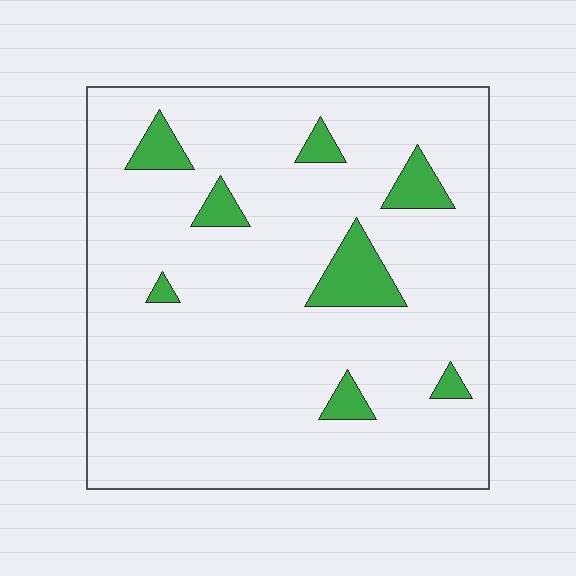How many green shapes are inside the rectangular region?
8.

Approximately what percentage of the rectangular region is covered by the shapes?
Approximately 10%.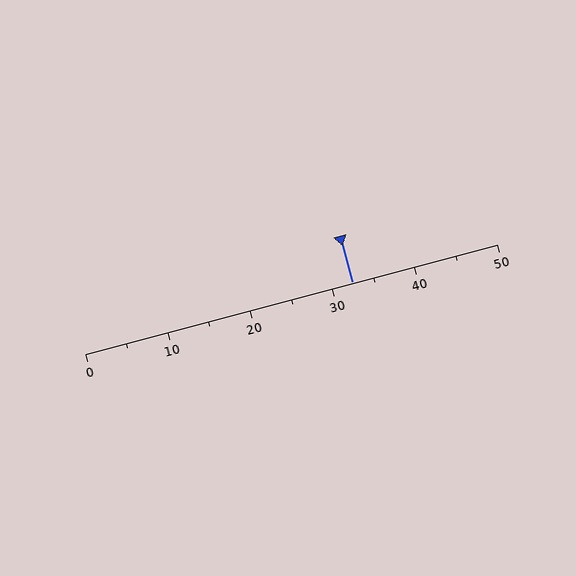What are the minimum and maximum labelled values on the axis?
The axis runs from 0 to 50.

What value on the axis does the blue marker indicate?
The marker indicates approximately 32.5.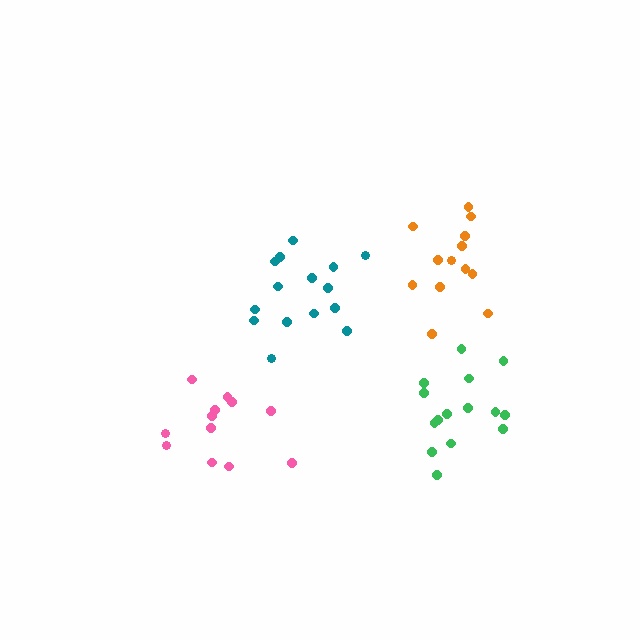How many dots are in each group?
Group 1: 15 dots, Group 2: 15 dots, Group 3: 13 dots, Group 4: 12 dots (55 total).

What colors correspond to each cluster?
The clusters are colored: green, teal, orange, pink.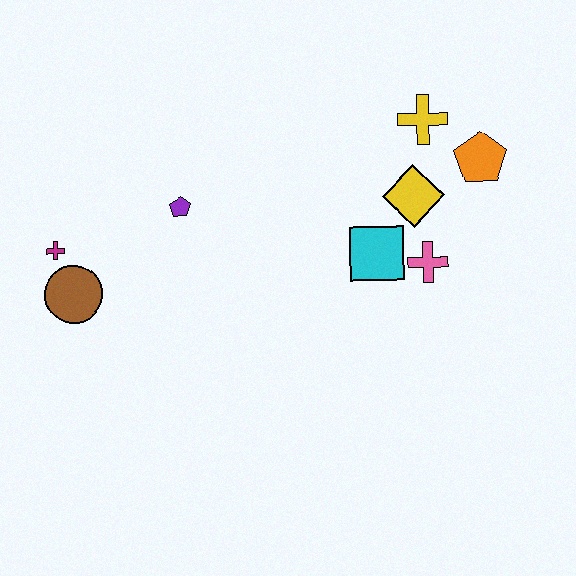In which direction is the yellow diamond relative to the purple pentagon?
The yellow diamond is to the right of the purple pentagon.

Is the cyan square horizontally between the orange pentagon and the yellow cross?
No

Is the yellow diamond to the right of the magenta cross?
Yes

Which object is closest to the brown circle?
The magenta cross is closest to the brown circle.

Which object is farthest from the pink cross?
The magenta cross is farthest from the pink cross.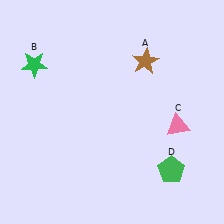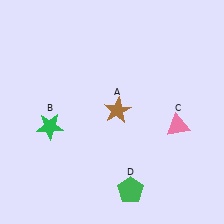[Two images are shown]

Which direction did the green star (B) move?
The green star (B) moved down.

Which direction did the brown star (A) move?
The brown star (A) moved down.